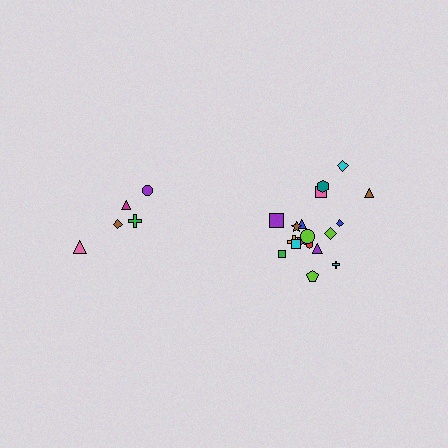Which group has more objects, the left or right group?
The right group.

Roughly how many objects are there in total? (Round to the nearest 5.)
Roughly 25 objects in total.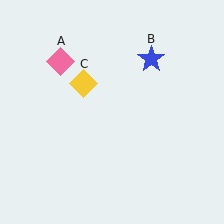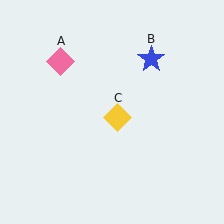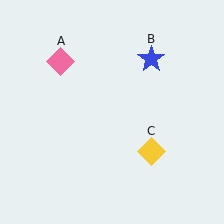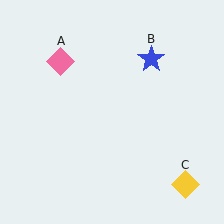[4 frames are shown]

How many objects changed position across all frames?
1 object changed position: yellow diamond (object C).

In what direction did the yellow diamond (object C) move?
The yellow diamond (object C) moved down and to the right.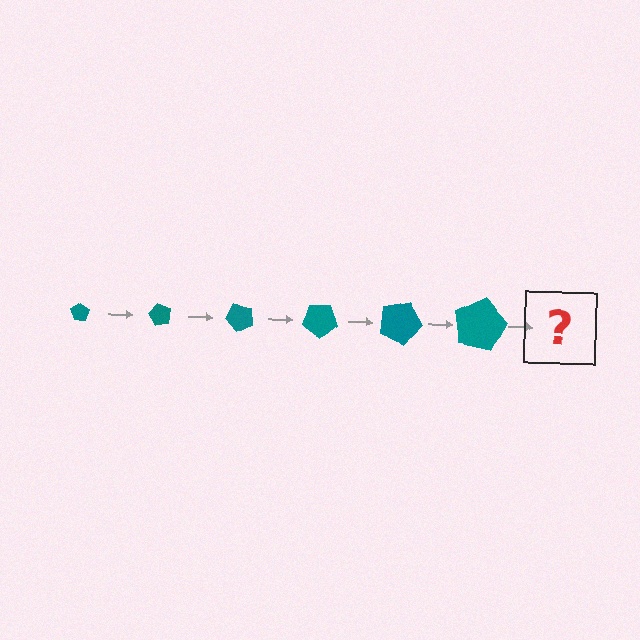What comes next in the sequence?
The next element should be a pentagon, larger than the previous one and rotated 360 degrees from the start.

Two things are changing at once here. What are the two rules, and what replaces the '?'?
The two rules are that the pentagon grows larger each step and it rotates 60 degrees each step. The '?' should be a pentagon, larger than the previous one and rotated 360 degrees from the start.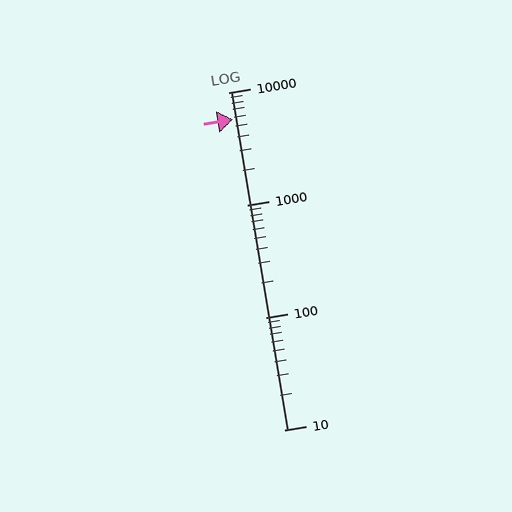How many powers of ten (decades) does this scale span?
The scale spans 3 decades, from 10 to 10000.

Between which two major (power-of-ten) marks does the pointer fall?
The pointer is between 1000 and 10000.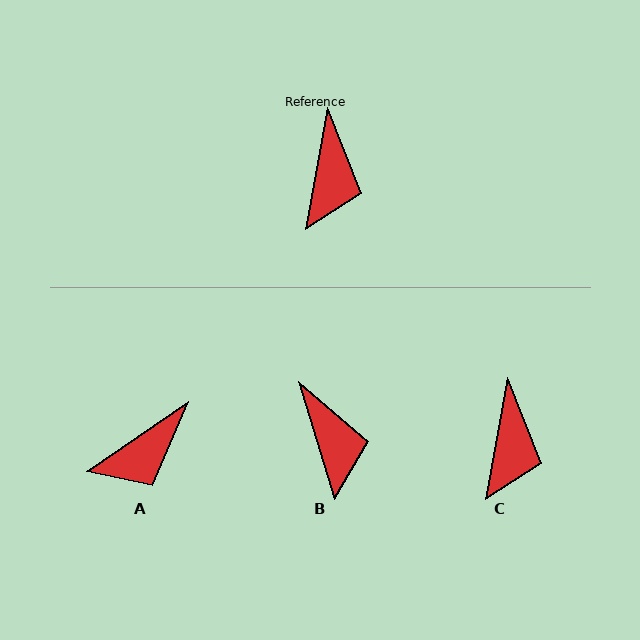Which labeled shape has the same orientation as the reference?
C.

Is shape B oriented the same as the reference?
No, it is off by about 28 degrees.